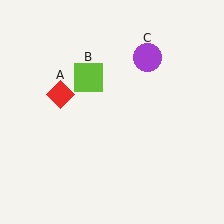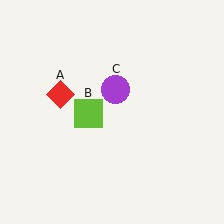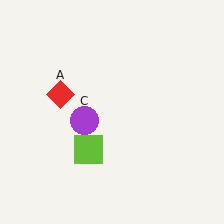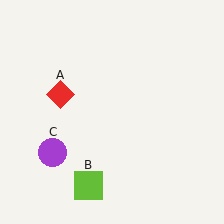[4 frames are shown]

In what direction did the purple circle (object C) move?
The purple circle (object C) moved down and to the left.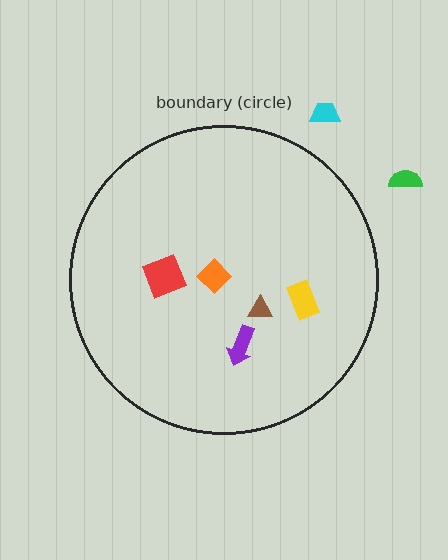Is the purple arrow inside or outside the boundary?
Inside.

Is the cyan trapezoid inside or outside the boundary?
Outside.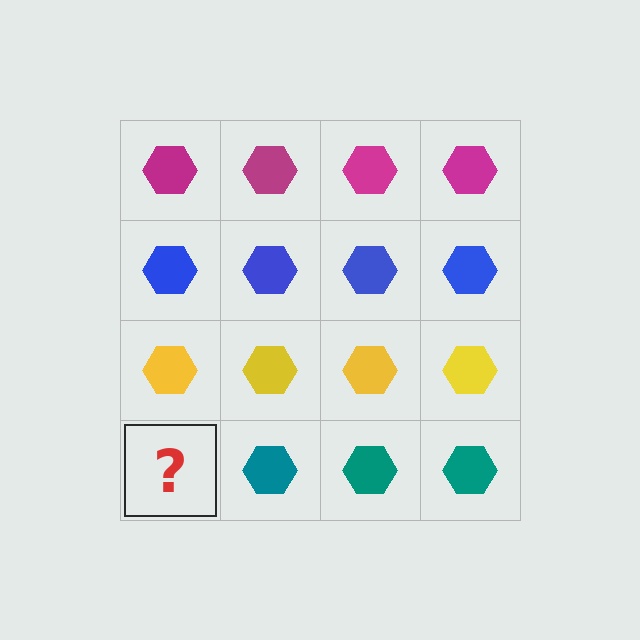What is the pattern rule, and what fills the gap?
The rule is that each row has a consistent color. The gap should be filled with a teal hexagon.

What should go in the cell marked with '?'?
The missing cell should contain a teal hexagon.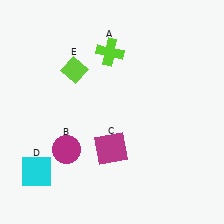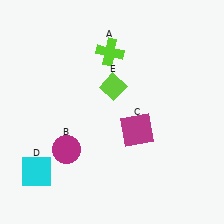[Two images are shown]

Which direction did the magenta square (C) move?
The magenta square (C) moved right.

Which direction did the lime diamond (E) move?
The lime diamond (E) moved right.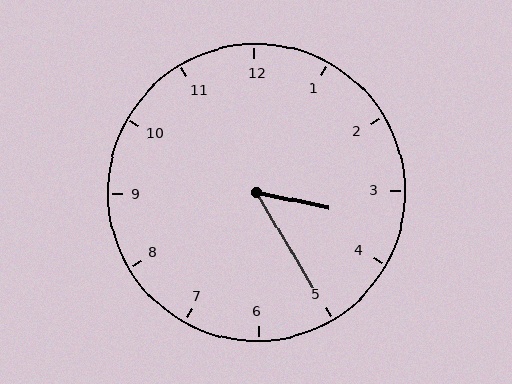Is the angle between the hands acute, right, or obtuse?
It is acute.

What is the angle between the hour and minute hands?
Approximately 48 degrees.